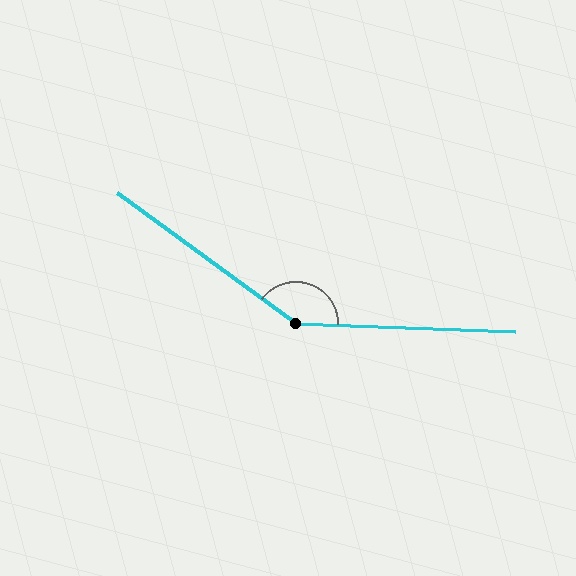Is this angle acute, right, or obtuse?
It is obtuse.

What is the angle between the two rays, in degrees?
Approximately 146 degrees.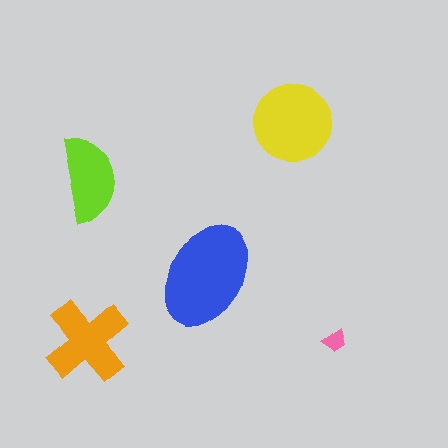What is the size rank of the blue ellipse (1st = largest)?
1st.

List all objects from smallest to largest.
The pink trapezoid, the lime semicircle, the orange cross, the yellow circle, the blue ellipse.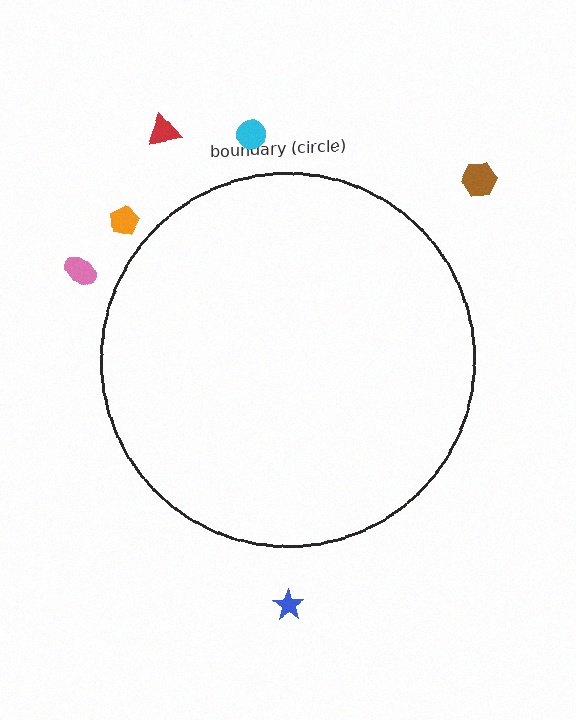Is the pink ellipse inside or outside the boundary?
Outside.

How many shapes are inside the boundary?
0 inside, 6 outside.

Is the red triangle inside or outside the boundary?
Outside.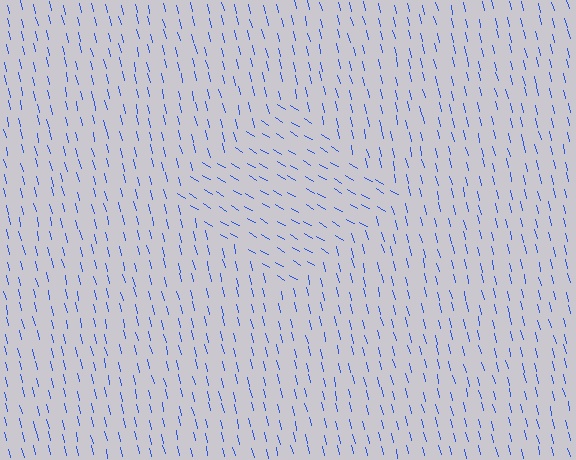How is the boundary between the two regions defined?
The boundary is defined purely by a change in line orientation (approximately 45 degrees difference). All lines are the same color and thickness.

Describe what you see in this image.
The image is filled with small blue line segments. A diamond region in the image has lines oriented differently from the surrounding lines, creating a visible texture boundary.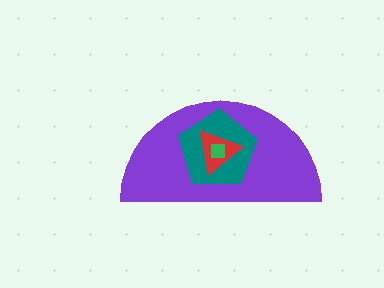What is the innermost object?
The green square.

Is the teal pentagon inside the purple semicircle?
Yes.